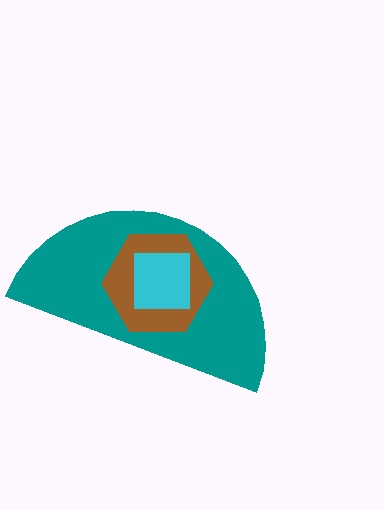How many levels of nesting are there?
3.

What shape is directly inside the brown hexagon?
The cyan square.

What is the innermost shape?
The cyan square.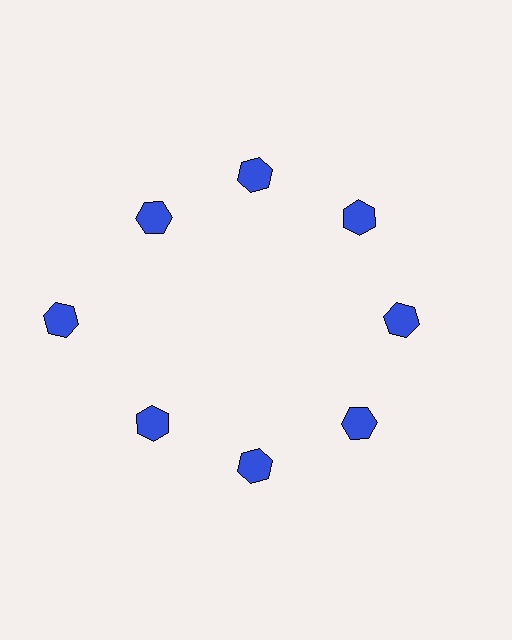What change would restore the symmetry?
The symmetry would be restored by moving it inward, back onto the ring so that all 8 hexagons sit at equal angles and equal distance from the center.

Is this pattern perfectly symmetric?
No. The 8 blue hexagons are arranged in a ring, but one element near the 9 o'clock position is pushed outward from the center, breaking the 8-fold rotational symmetry.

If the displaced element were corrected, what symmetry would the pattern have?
It would have 8-fold rotational symmetry — the pattern would map onto itself every 45 degrees.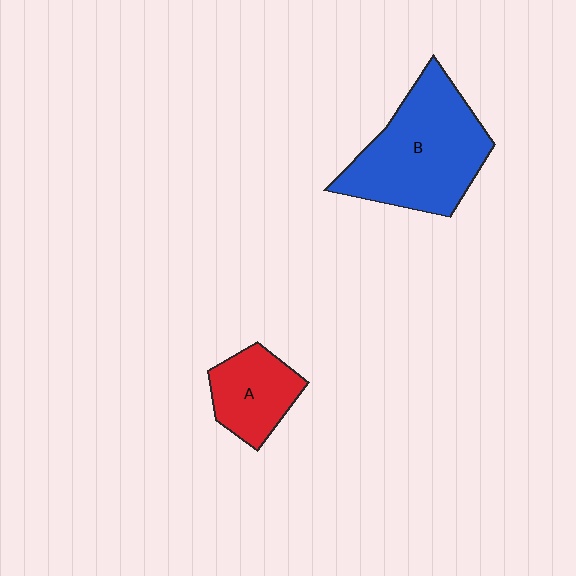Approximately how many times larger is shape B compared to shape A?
Approximately 2.1 times.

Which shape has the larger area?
Shape B (blue).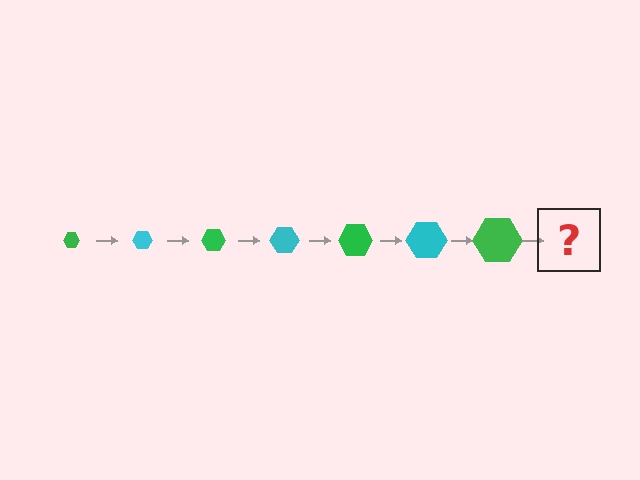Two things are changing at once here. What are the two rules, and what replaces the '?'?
The two rules are that the hexagon grows larger each step and the color cycles through green and cyan. The '?' should be a cyan hexagon, larger than the previous one.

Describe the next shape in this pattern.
It should be a cyan hexagon, larger than the previous one.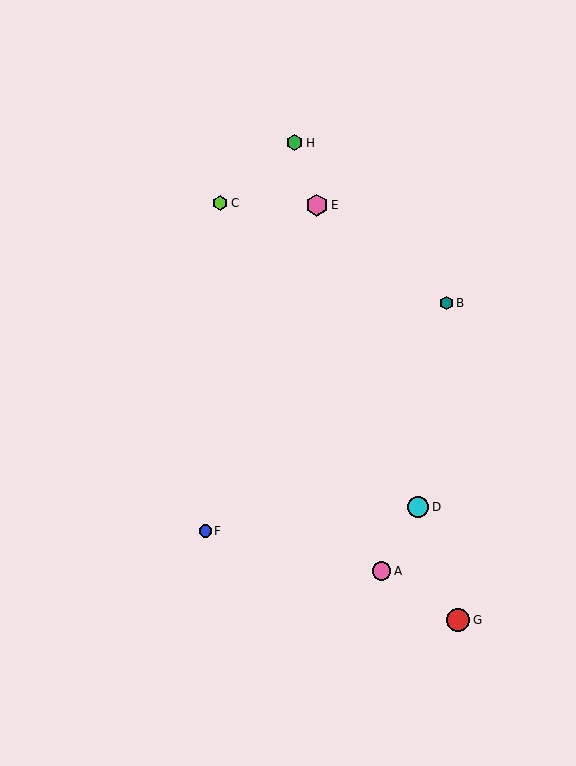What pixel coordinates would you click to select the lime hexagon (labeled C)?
Click at (220, 203) to select the lime hexagon C.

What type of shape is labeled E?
Shape E is a pink hexagon.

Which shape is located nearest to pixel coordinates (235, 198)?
The lime hexagon (labeled C) at (220, 203) is nearest to that location.